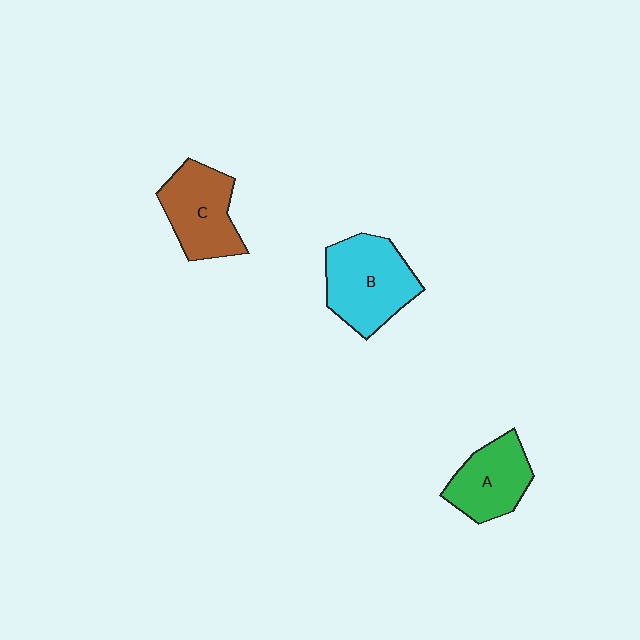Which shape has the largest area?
Shape B (cyan).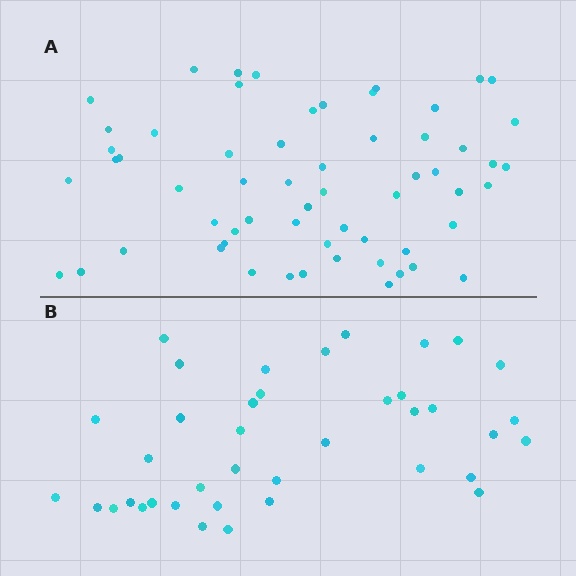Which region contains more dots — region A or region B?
Region A (the top region) has more dots.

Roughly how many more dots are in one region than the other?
Region A has approximately 20 more dots than region B.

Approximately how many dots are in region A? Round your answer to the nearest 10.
About 60 dots.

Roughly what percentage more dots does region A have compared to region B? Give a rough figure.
About 55% more.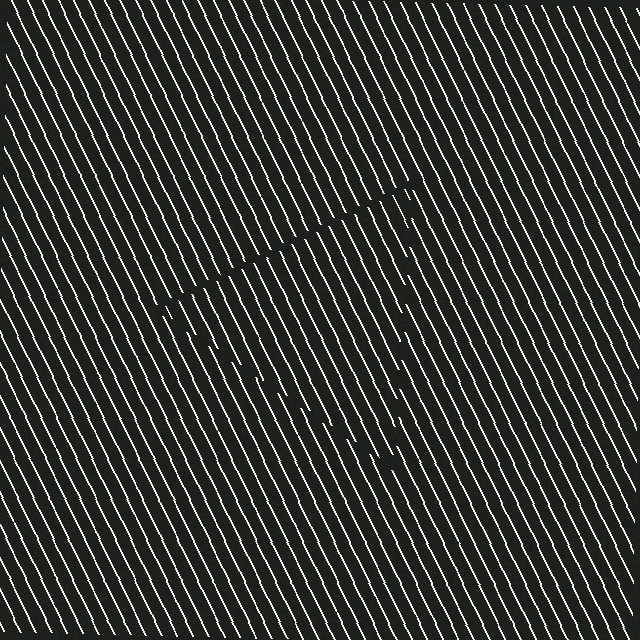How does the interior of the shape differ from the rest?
The interior of the shape contains the same grating, shifted by half a period — the contour is defined by the phase discontinuity where line-ends from the inner and outer gratings abut.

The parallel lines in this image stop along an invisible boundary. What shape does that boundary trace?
An illusory triangle. The interior of the shape contains the same grating, shifted by half a period — the contour is defined by the phase discontinuity where line-ends from the inner and outer gratings abut.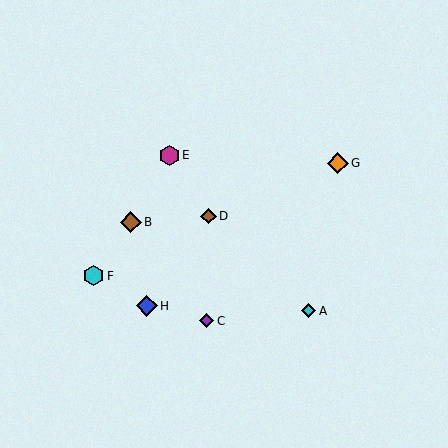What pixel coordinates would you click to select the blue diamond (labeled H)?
Click at (147, 306) to select the blue diamond H.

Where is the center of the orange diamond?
The center of the orange diamond is at (338, 163).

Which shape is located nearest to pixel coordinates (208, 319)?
The purple diamond (labeled C) at (206, 321) is nearest to that location.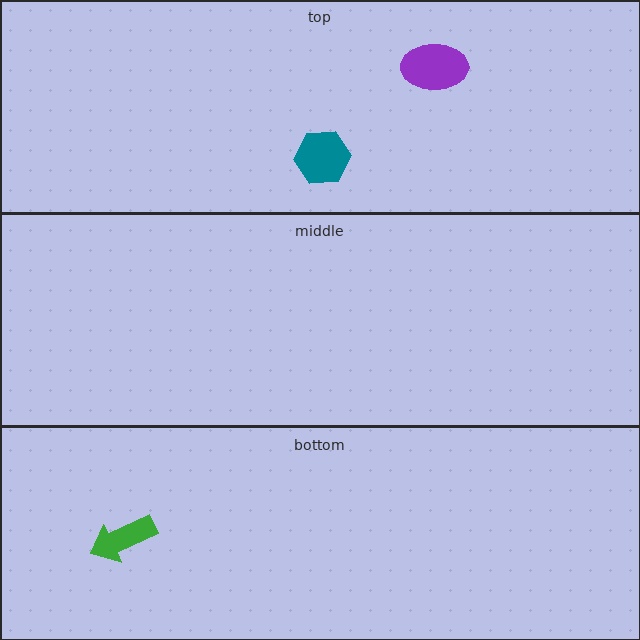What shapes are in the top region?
The teal hexagon, the purple ellipse.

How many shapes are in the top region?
2.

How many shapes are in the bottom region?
1.